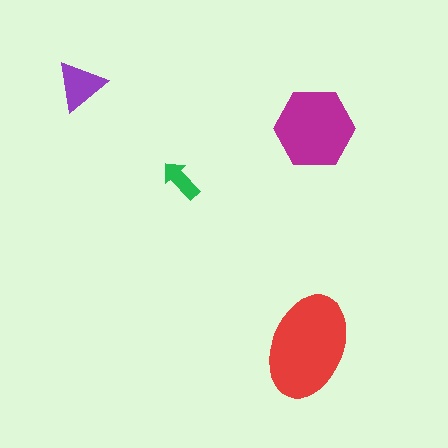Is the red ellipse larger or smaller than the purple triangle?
Larger.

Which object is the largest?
The red ellipse.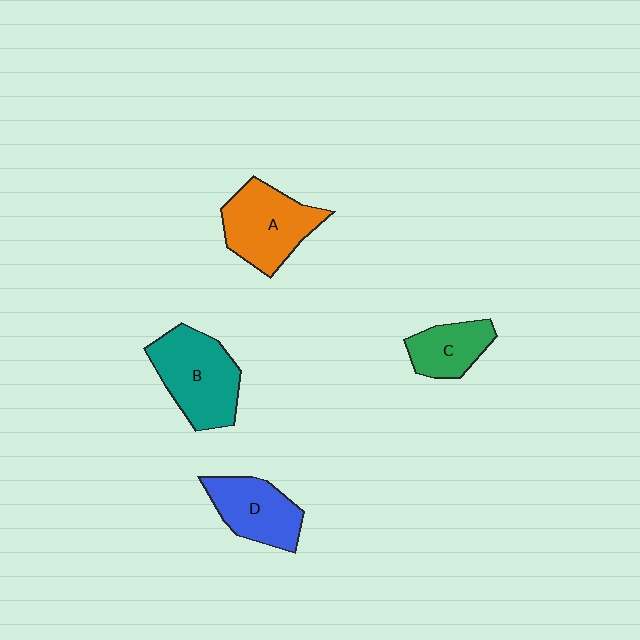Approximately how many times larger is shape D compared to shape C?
Approximately 1.3 times.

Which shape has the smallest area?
Shape C (green).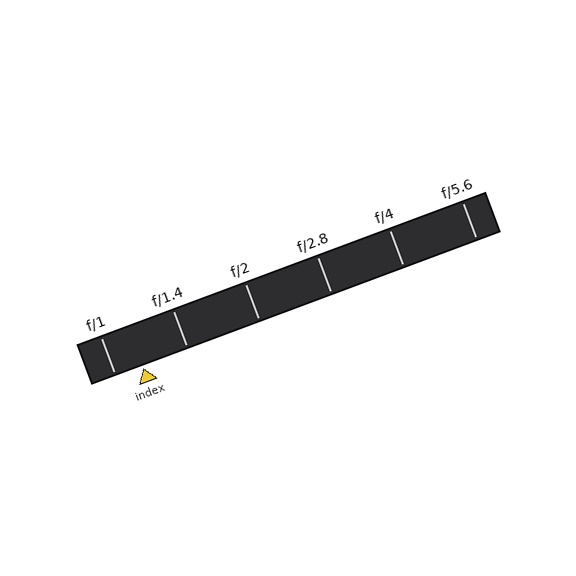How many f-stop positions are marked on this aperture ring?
There are 6 f-stop positions marked.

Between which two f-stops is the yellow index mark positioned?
The index mark is between f/1 and f/1.4.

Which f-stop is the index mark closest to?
The index mark is closest to f/1.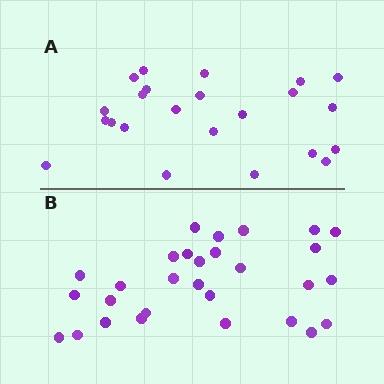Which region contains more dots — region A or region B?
Region B (the bottom region) has more dots.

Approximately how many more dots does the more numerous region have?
Region B has about 6 more dots than region A.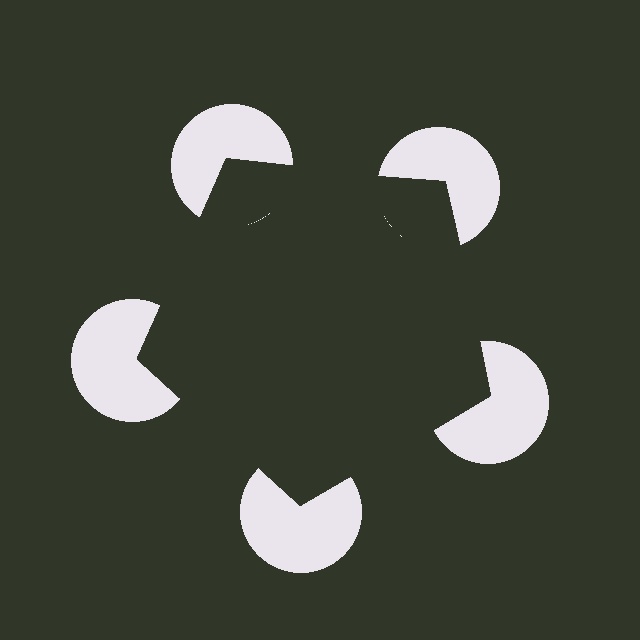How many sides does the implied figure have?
5 sides.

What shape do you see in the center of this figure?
An illusory pentagon — its edges are inferred from the aligned wedge cuts in the pac-man discs, not physically drawn.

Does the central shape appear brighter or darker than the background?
It typically appears slightly darker than the background, even though no actual brightness change is drawn.